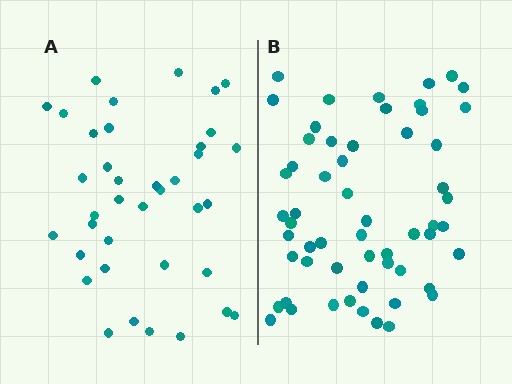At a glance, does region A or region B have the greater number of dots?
Region B (the right region) has more dots.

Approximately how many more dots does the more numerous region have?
Region B has approximately 20 more dots than region A.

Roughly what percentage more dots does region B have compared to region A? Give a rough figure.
About 50% more.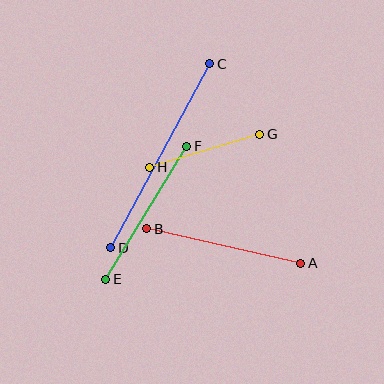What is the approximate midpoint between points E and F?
The midpoint is at approximately (146, 213) pixels.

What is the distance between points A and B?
The distance is approximately 158 pixels.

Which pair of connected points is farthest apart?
Points C and D are farthest apart.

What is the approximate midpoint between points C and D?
The midpoint is at approximately (160, 156) pixels.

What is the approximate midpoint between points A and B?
The midpoint is at approximately (224, 246) pixels.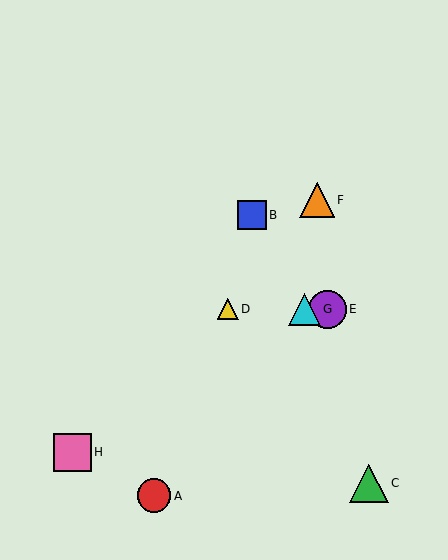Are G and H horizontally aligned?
No, G is at y≈309 and H is at y≈452.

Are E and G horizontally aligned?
Yes, both are at y≈309.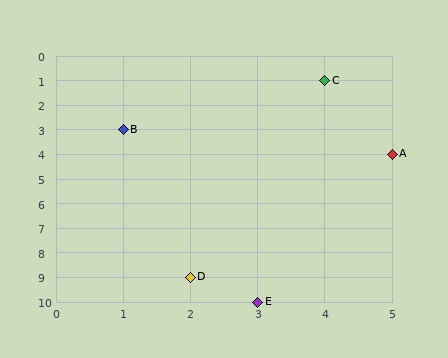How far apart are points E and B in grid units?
Points E and B are 2 columns and 7 rows apart (about 7.3 grid units diagonally).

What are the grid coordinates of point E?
Point E is at grid coordinates (3, 10).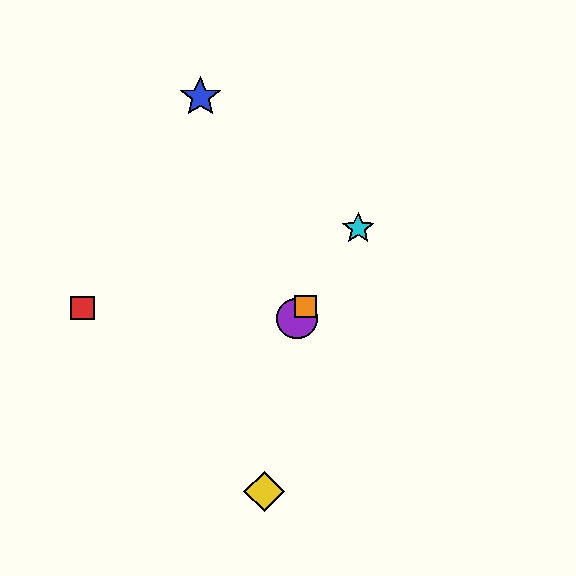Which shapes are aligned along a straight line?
The green star, the purple circle, the orange square, the cyan star are aligned along a straight line.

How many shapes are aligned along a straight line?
4 shapes (the green star, the purple circle, the orange square, the cyan star) are aligned along a straight line.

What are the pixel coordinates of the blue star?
The blue star is at (200, 97).